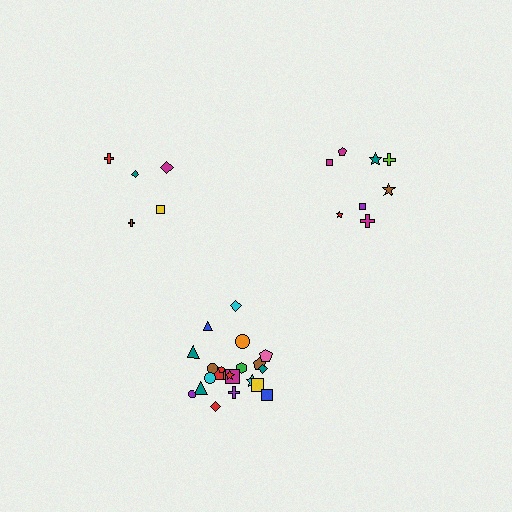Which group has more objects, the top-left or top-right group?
The top-right group.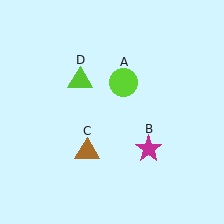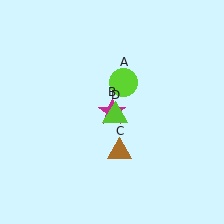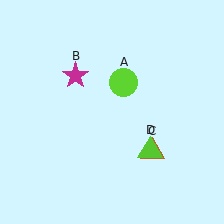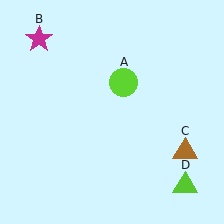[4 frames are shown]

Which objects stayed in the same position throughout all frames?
Lime circle (object A) remained stationary.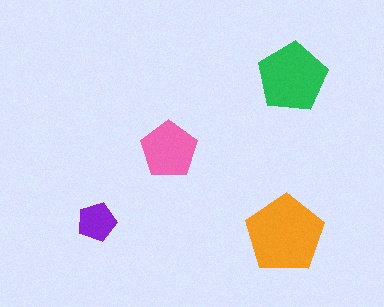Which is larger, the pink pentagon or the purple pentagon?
The pink one.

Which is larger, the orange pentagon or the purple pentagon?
The orange one.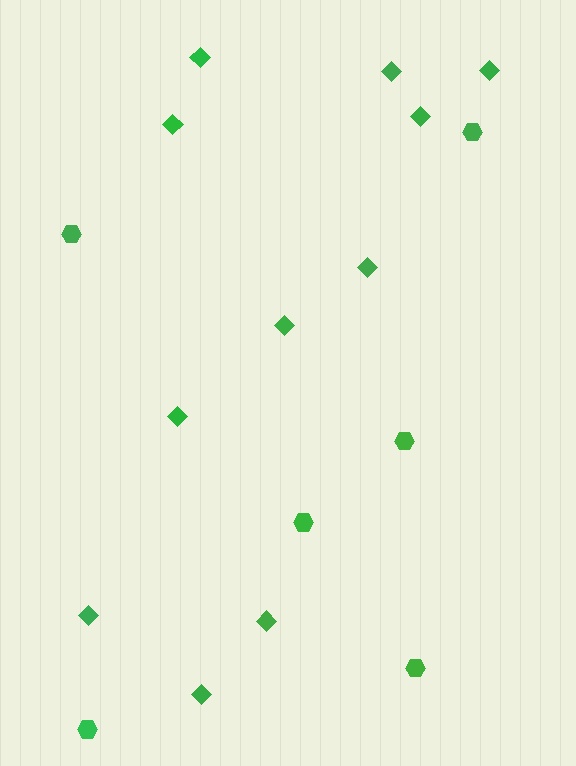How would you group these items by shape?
There are 2 groups: one group of hexagons (6) and one group of diamonds (11).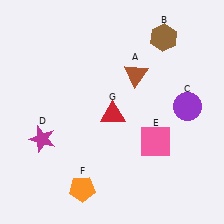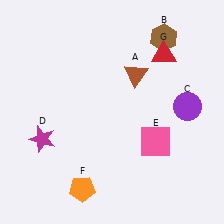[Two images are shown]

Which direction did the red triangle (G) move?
The red triangle (G) moved up.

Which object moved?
The red triangle (G) moved up.